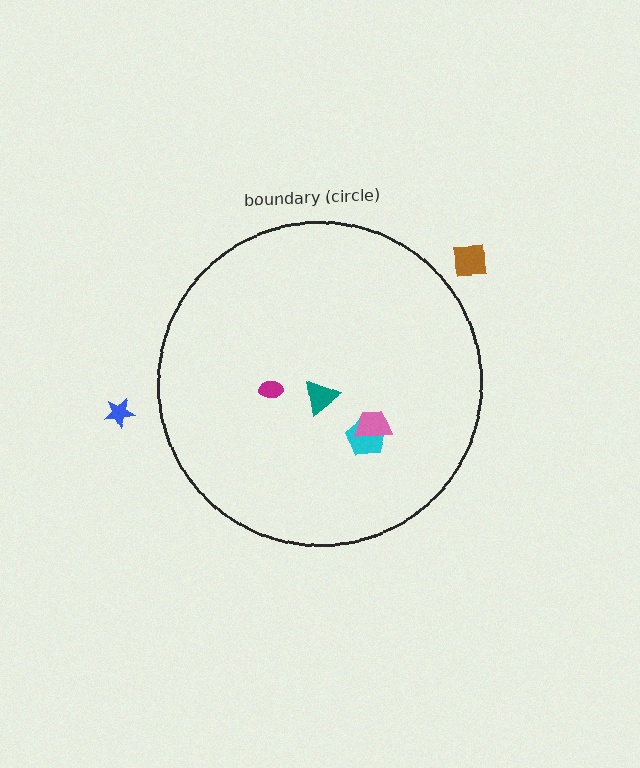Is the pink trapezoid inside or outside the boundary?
Inside.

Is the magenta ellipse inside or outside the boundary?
Inside.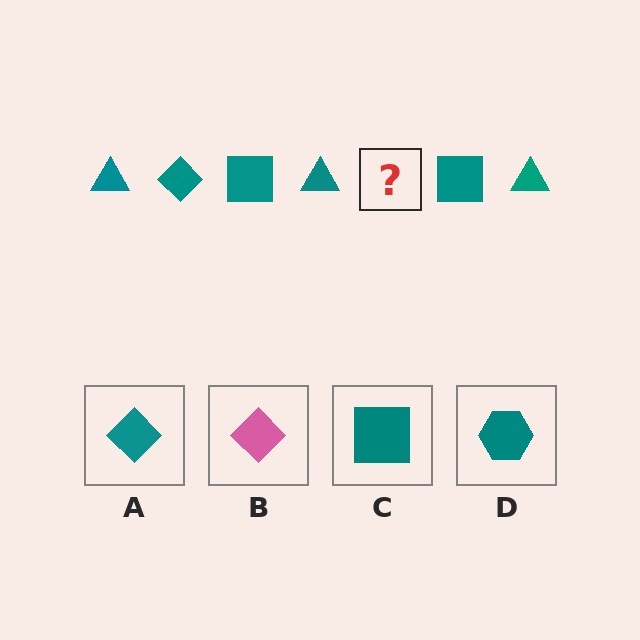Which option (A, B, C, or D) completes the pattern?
A.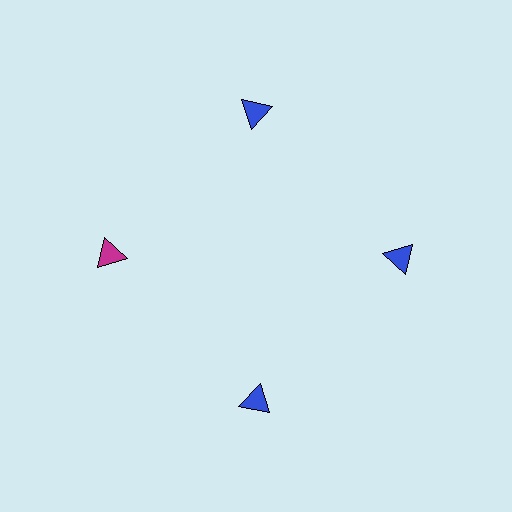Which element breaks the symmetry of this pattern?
The magenta triangle at roughly the 9 o'clock position breaks the symmetry. All other shapes are blue triangles.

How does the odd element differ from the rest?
It has a different color: magenta instead of blue.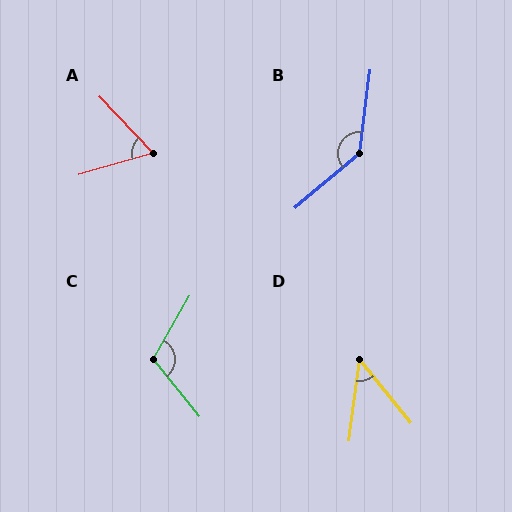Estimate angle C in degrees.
Approximately 111 degrees.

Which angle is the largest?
B, at approximately 137 degrees.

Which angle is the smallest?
D, at approximately 46 degrees.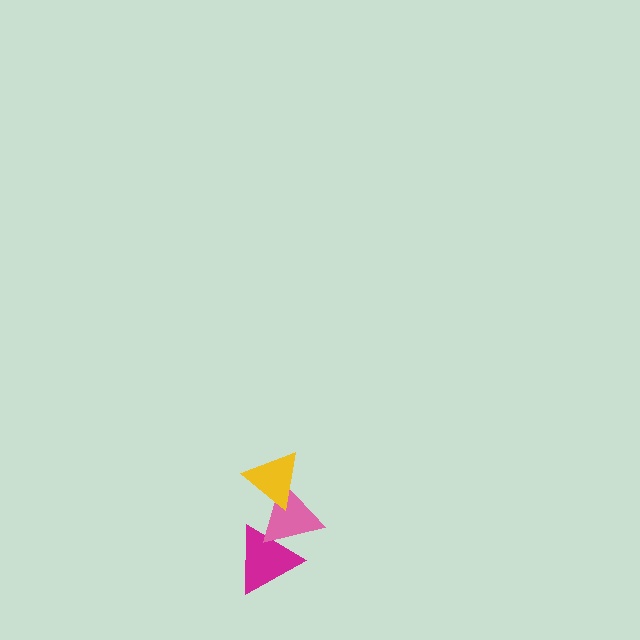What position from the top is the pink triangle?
The pink triangle is 2nd from the top.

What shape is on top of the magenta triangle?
The pink triangle is on top of the magenta triangle.